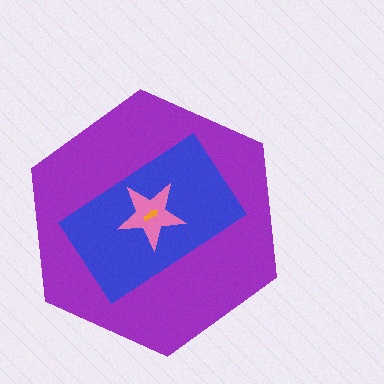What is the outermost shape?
The purple hexagon.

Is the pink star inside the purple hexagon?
Yes.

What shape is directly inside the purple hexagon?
The blue rectangle.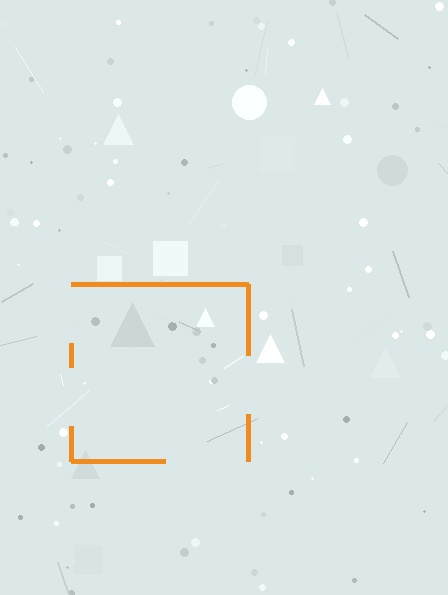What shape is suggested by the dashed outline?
The dashed outline suggests a square.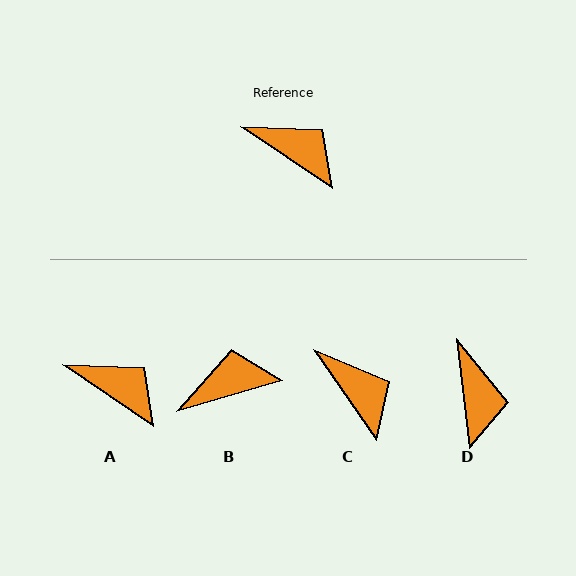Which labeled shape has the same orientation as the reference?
A.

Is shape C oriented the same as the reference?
No, it is off by about 21 degrees.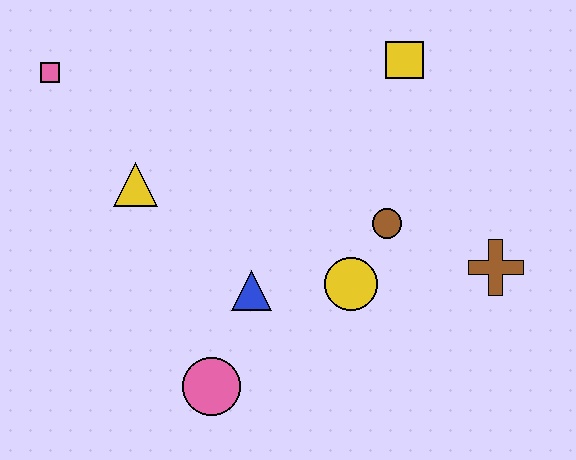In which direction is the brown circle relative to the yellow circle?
The brown circle is above the yellow circle.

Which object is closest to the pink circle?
The blue triangle is closest to the pink circle.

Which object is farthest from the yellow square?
The pink circle is farthest from the yellow square.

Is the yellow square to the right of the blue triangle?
Yes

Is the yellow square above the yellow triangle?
Yes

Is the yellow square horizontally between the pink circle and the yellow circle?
No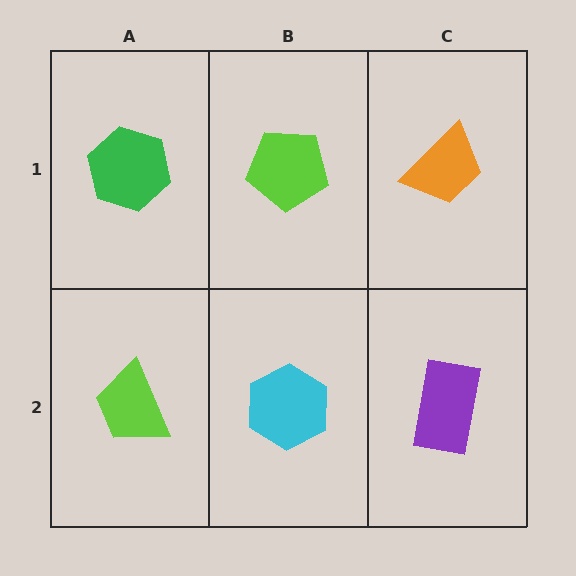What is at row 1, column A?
A green hexagon.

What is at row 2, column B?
A cyan hexagon.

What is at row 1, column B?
A lime pentagon.